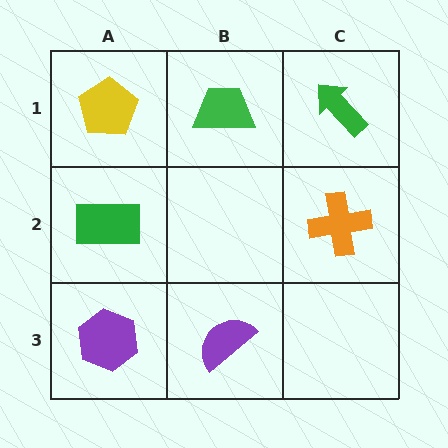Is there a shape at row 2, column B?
No, that cell is empty.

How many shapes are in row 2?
2 shapes.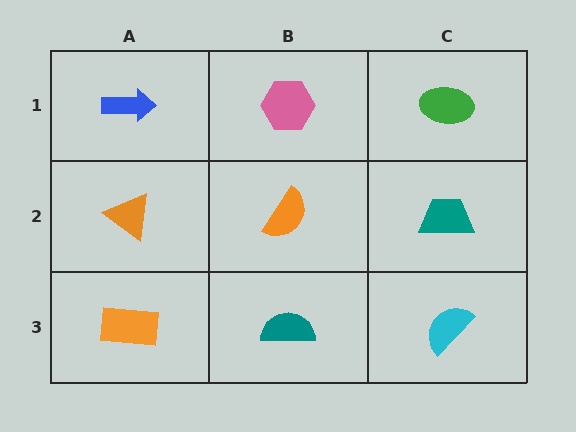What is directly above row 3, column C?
A teal trapezoid.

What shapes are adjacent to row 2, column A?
A blue arrow (row 1, column A), an orange rectangle (row 3, column A), an orange semicircle (row 2, column B).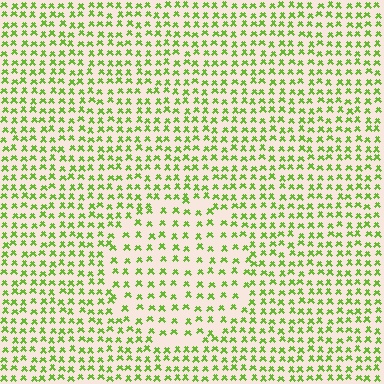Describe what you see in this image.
The image contains small lime elements arranged at two different densities. A circle-shaped region is visible where the elements are less densely packed than the surrounding area.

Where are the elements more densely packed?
The elements are more densely packed outside the circle boundary.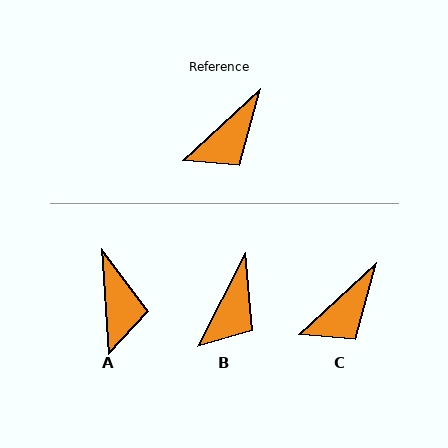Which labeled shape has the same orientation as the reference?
C.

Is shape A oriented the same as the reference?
No, it is off by about 52 degrees.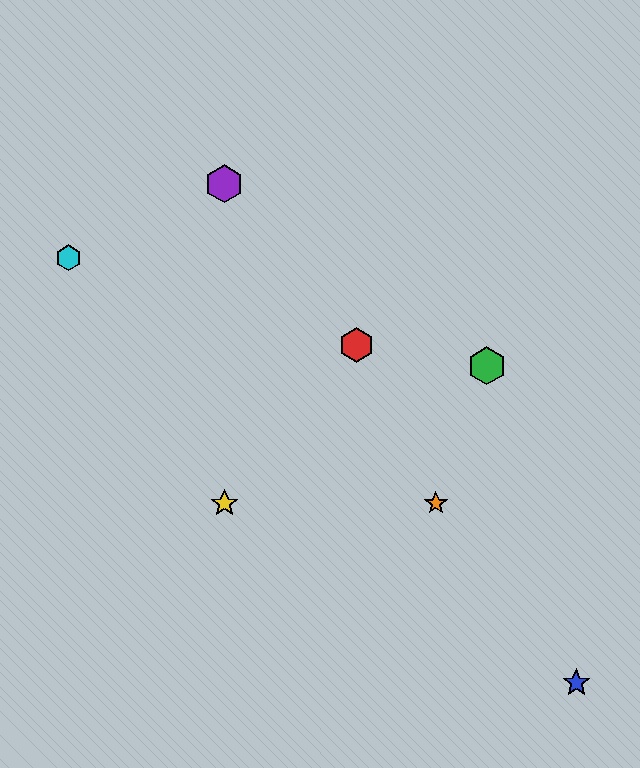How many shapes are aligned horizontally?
2 shapes (the yellow star, the orange star) are aligned horizontally.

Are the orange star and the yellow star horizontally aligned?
Yes, both are at y≈503.